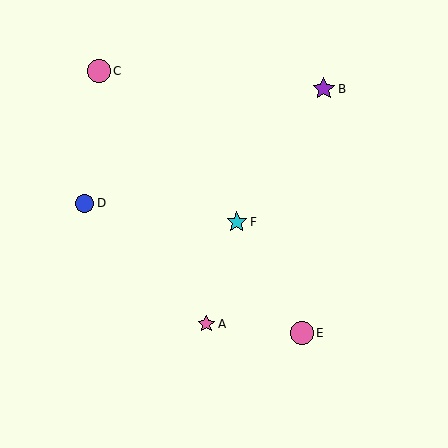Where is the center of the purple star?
The center of the purple star is at (324, 89).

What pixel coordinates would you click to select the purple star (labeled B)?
Click at (324, 89) to select the purple star B.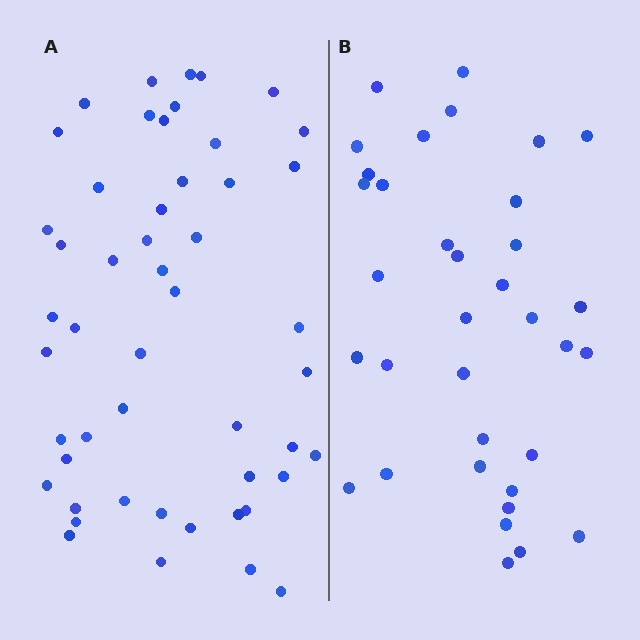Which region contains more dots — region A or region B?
Region A (the left region) has more dots.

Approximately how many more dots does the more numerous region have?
Region A has approximately 15 more dots than region B.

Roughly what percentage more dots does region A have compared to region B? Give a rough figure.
About 45% more.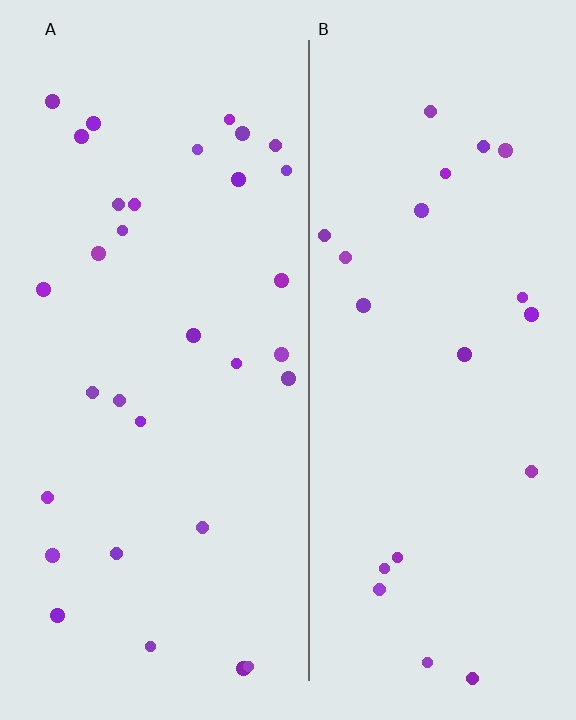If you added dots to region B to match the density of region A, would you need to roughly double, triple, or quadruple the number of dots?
Approximately double.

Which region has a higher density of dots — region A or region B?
A (the left).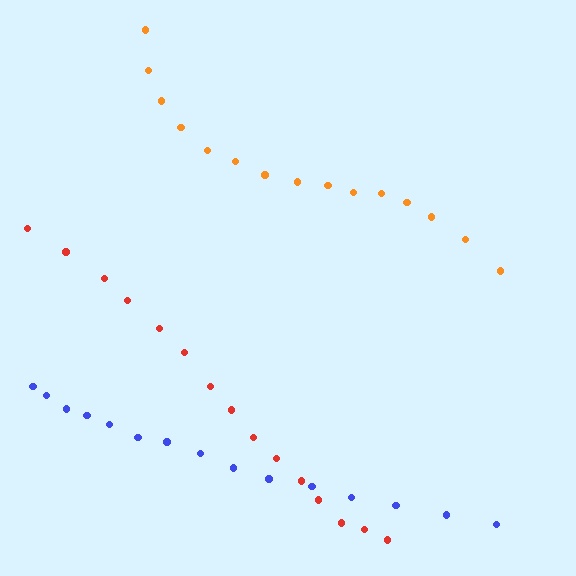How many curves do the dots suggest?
There are 3 distinct paths.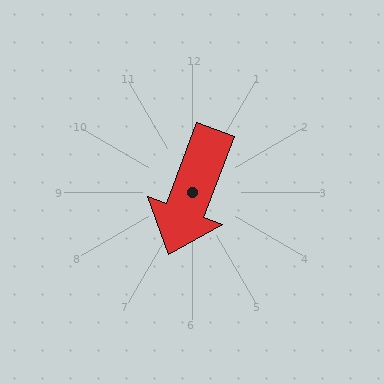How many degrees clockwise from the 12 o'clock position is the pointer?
Approximately 200 degrees.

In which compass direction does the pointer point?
South.